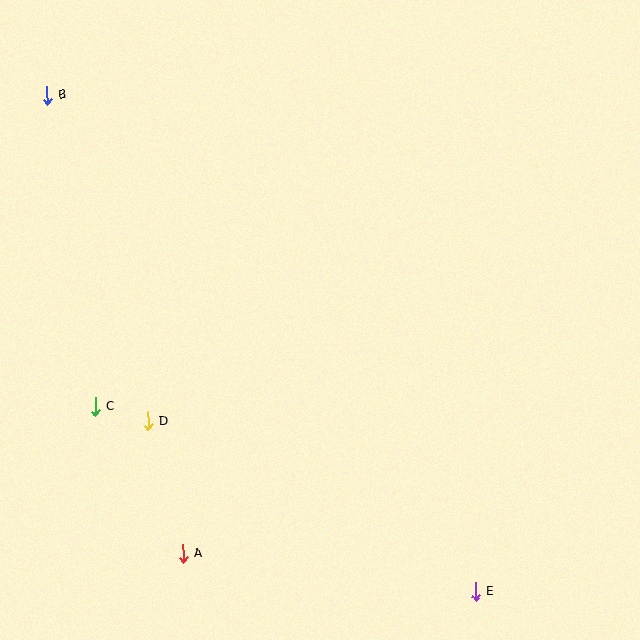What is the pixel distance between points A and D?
The distance between A and D is 136 pixels.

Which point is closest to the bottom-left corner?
Point A is closest to the bottom-left corner.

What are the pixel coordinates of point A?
Point A is at (183, 553).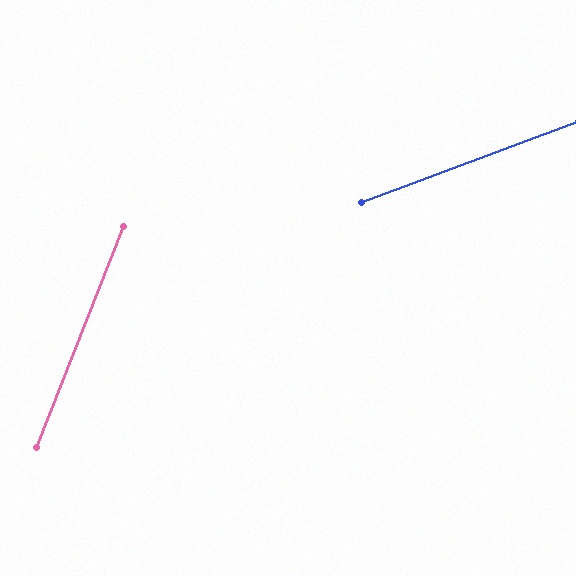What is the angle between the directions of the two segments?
Approximately 48 degrees.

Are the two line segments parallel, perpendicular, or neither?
Neither parallel nor perpendicular — they differ by about 48°.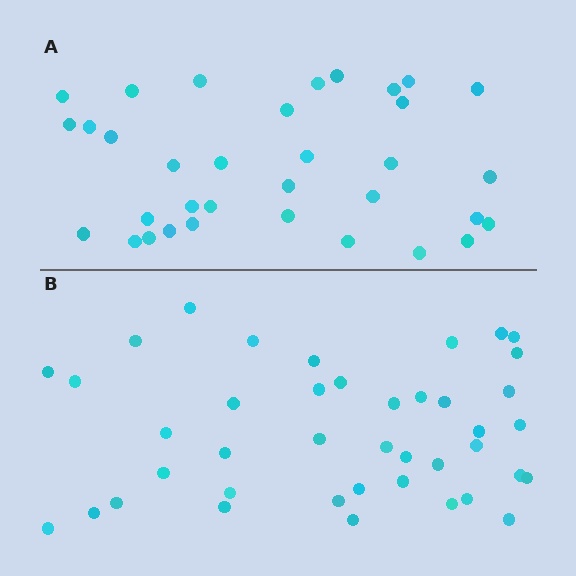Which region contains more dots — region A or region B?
Region B (the bottom region) has more dots.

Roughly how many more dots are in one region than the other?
Region B has roughly 8 or so more dots than region A.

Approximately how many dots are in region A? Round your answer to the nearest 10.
About 30 dots. (The exact count is 34, which rounds to 30.)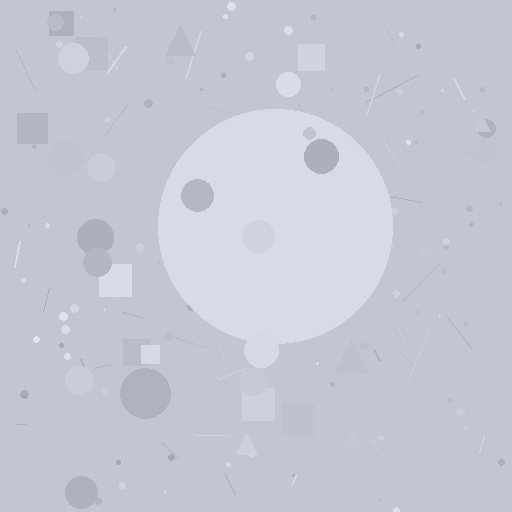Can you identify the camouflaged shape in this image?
The camouflaged shape is a circle.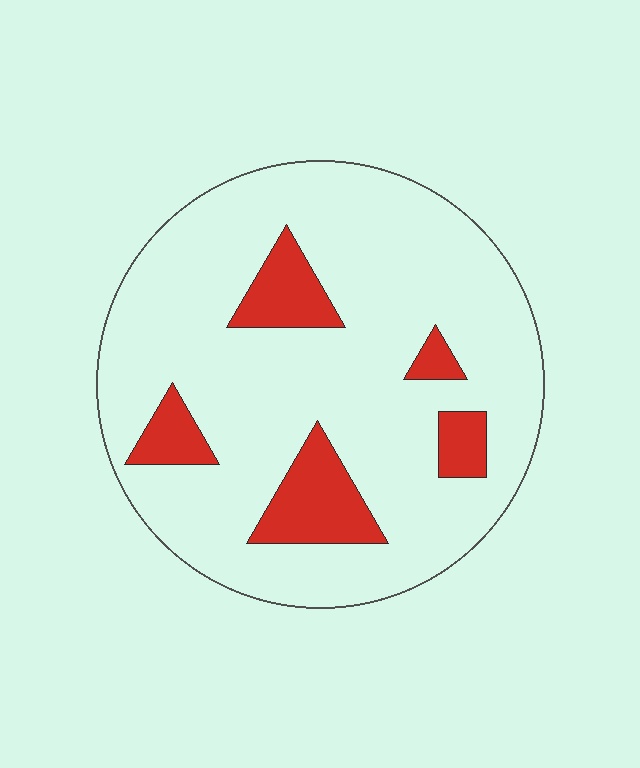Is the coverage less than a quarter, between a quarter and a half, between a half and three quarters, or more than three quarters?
Less than a quarter.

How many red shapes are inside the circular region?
5.